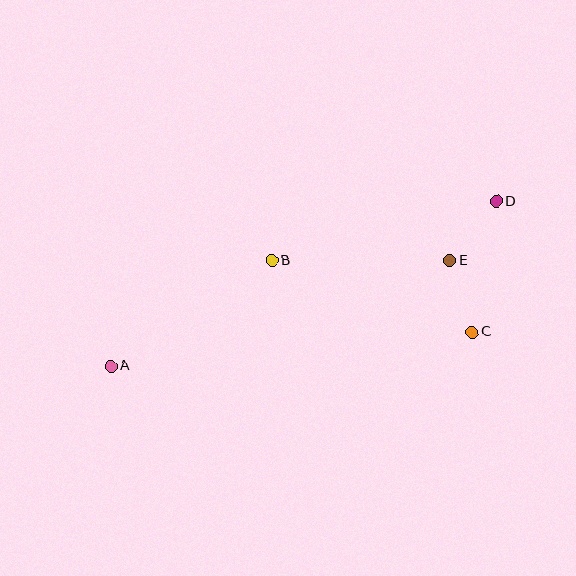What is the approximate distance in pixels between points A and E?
The distance between A and E is approximately 355 pixels.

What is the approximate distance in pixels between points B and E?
The distance between B and E is approximately 178 pixels.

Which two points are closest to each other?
Points C and E are closest to each other.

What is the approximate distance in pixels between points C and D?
The distance between C and D is approximately 133 pixels.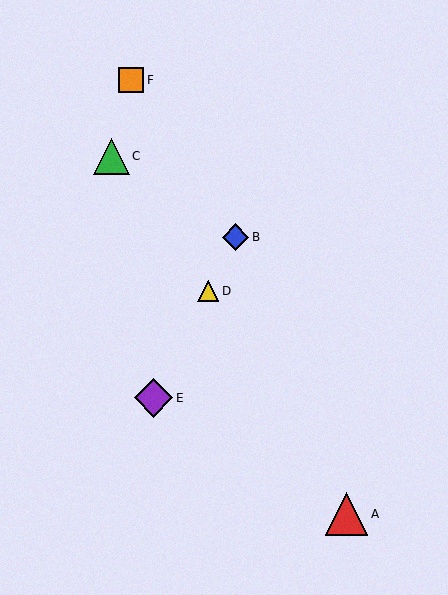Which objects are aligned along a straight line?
Objects B, D, E are aligned along a straight line.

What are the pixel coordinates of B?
Object B is at (236, 237).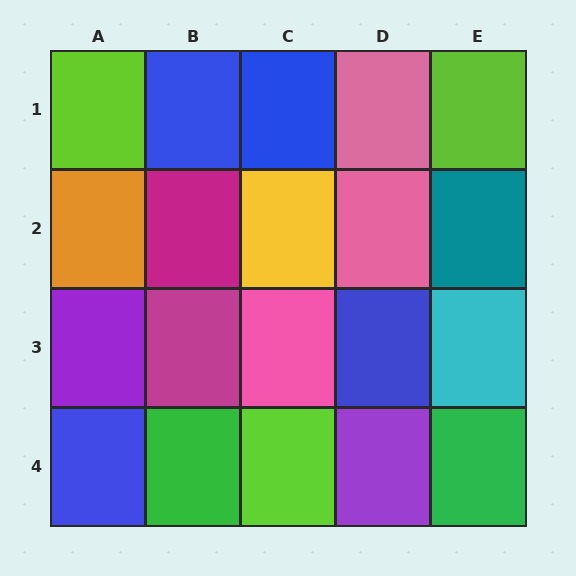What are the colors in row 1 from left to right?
Lime, blue, blue, pink, lime.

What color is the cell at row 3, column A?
Purple.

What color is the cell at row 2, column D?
Pink.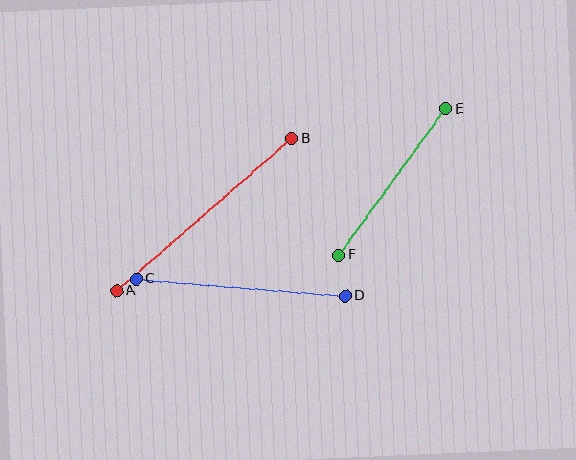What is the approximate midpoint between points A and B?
The midpoint is at approximately (204, 215) pixels.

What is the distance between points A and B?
The distance is approximately 232 pixels.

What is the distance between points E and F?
The distance is approximately 181 pixels.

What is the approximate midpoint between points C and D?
The midpoint is at approximately (241, 287) pixels.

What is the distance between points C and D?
The distance is approximately 210 pixels.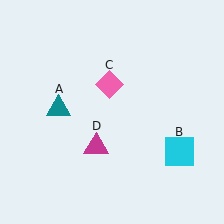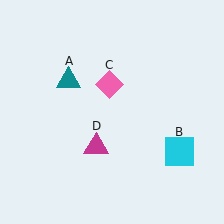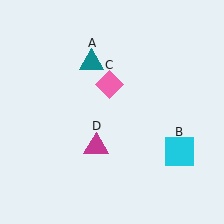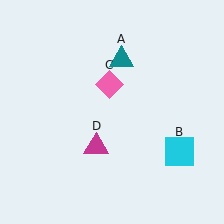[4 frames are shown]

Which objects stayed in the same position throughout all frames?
Cyan square (object B) and pink diamond (object C) and magenta triangle (object D) remained stationary.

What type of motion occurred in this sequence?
The teal triangle (object A) rotated clockwise around the center of the scene.